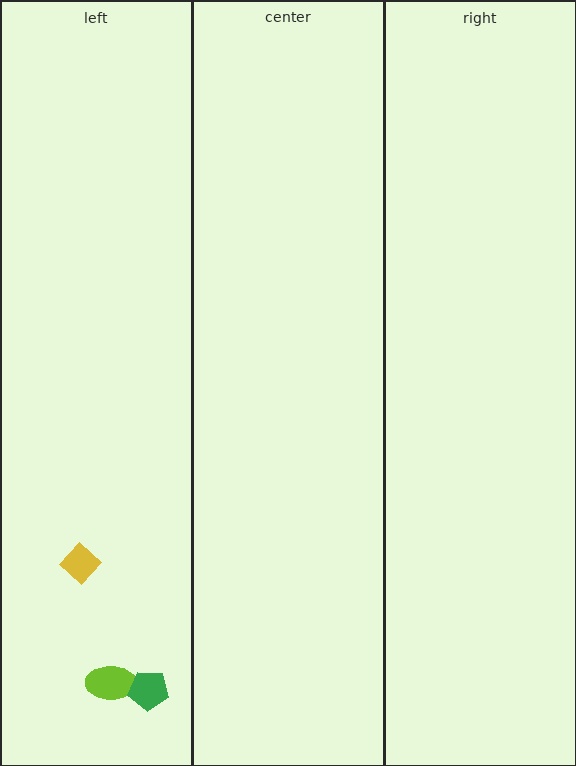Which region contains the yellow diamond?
The left region.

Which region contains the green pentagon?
The left region.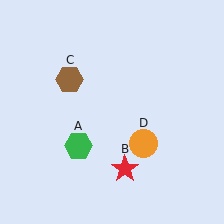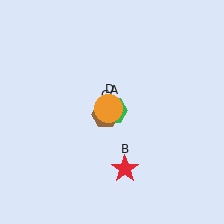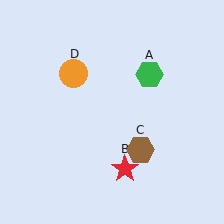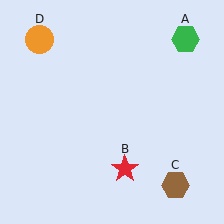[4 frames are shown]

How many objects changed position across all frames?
3 objects changed position: green hexagon (object A), brown hexagon (object C), orange circle (object D).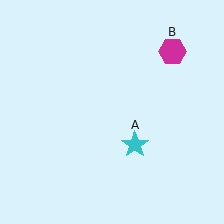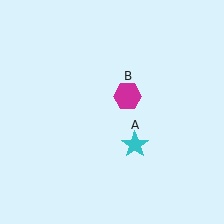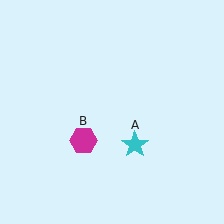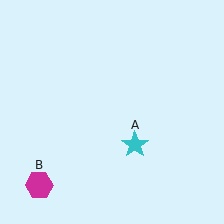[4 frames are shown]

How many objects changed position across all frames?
1 object changed position: magenta hexagon (object B).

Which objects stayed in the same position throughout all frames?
Cyan star (object A) remained stationary.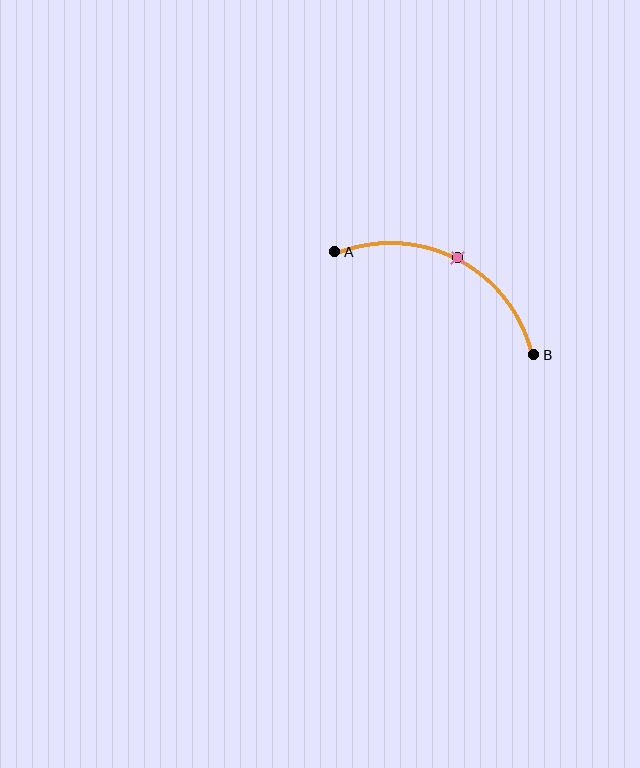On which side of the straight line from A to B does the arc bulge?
The arc bulges above the straight line connecting A and B.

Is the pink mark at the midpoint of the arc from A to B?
Yes. The pink mark lies on the arc at equal arc-length from both A and B — it is the arc midpoint.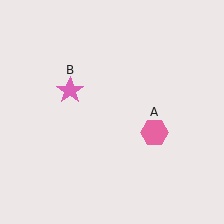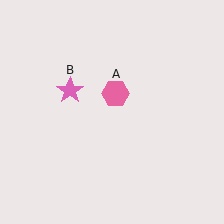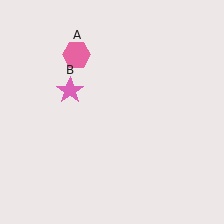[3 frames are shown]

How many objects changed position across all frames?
1 object changed position: pink hexagon (object A).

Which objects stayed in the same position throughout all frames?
Pink star (object B) remained stationary.